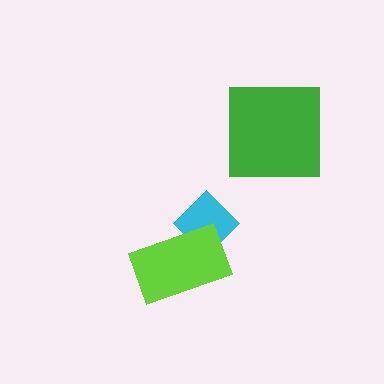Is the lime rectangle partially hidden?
No, no other shape covers it.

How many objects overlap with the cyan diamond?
1 object overlaps with the cyan diamond.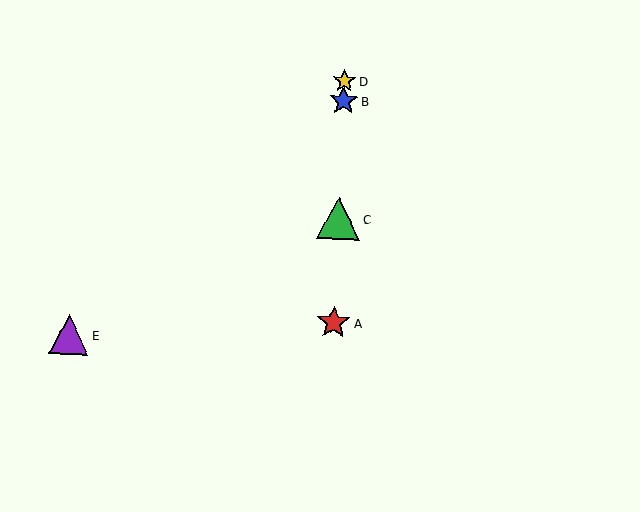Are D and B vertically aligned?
Yes, both are at x≈345.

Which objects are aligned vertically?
Objects A, B, C, D are aligned vertically.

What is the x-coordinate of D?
Object D is at x≈345.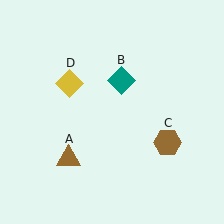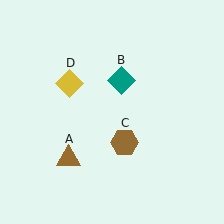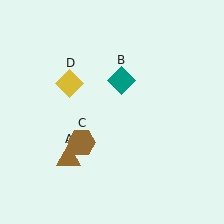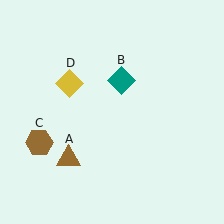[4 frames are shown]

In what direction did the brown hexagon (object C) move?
The brown hexagon (object C) moved left.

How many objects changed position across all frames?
1 object changed position: brown hexagon (object C).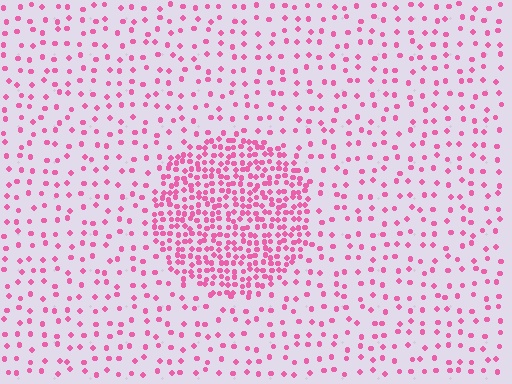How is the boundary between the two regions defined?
The boundary is defined by a change in element density (approximately 3.1x ratio). All elements are the same color, size, and shape.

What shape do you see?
I see a circle.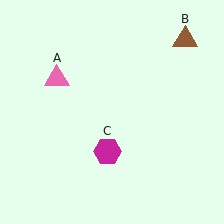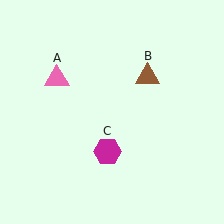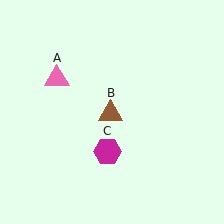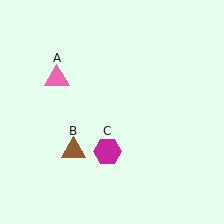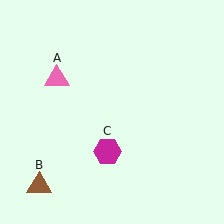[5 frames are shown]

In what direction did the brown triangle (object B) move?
The brown triangle (object B) moved down and to the left.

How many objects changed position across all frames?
1 object changed position: brown triangle (object B).